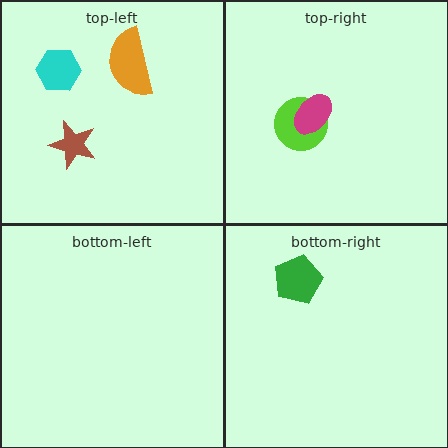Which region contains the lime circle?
The top-right region.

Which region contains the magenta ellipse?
The top-right region.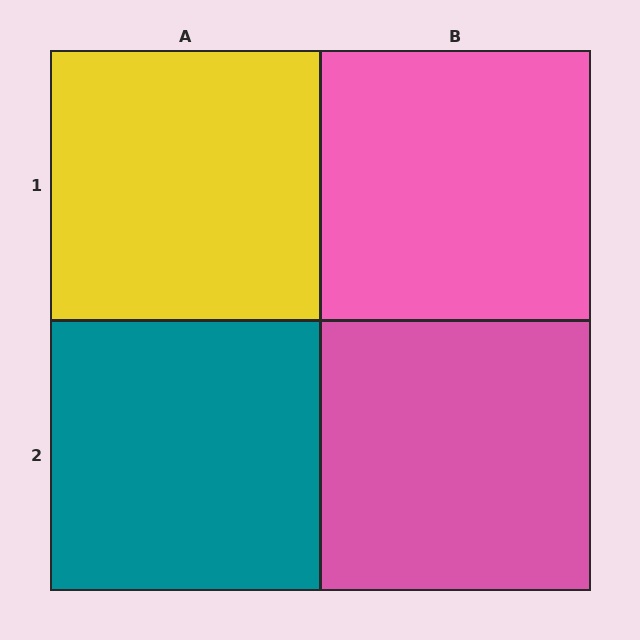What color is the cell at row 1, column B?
Pink.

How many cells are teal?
1 cell is teal.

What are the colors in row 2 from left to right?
Teal, pink.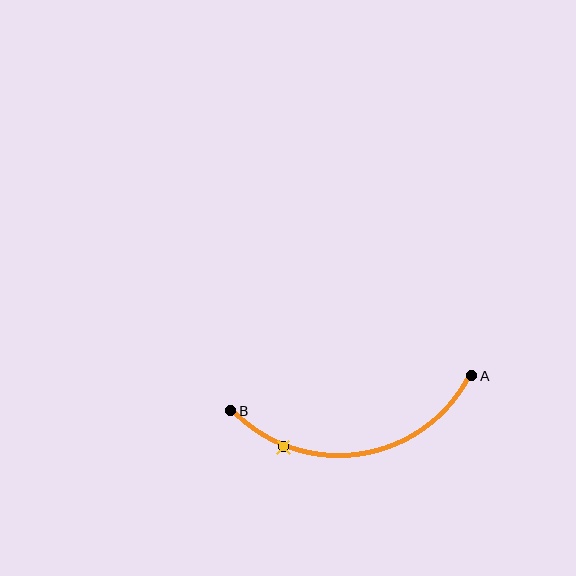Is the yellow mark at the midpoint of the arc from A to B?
No. The yellow mark lies on the arc but is closer to endpoint B. The arc midpoint would be at the point on the curve equidistant along the arc from both A and B.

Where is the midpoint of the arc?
The arc midpoint is the point on the curve farthest from the straight line joining A and B. It sits below that line.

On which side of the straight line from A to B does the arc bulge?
The arc bulges below the straight line connecting A and B.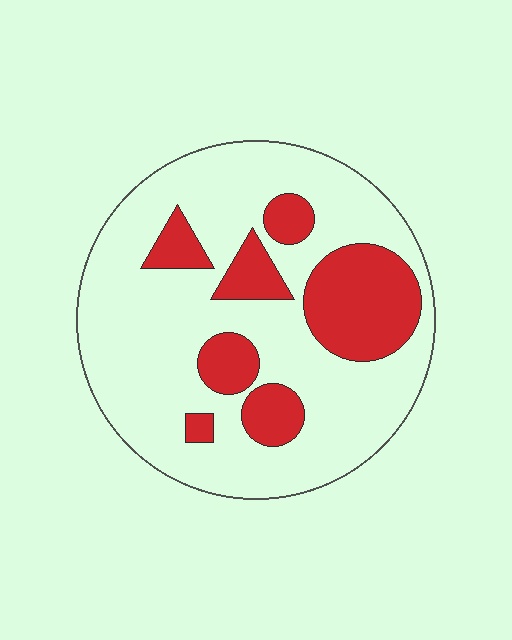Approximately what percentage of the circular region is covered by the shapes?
Approximately 25%.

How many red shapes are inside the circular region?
7.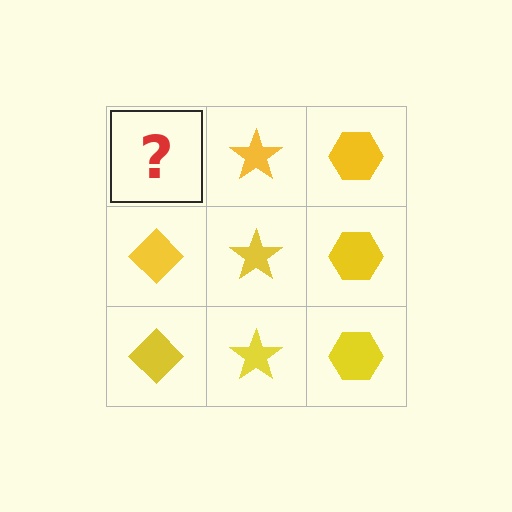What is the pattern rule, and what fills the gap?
The rule is that each column has a consistent shape. The gap should be filled with a yellow diamond.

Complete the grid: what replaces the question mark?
The question mark should be replaced with a yellow diamond.